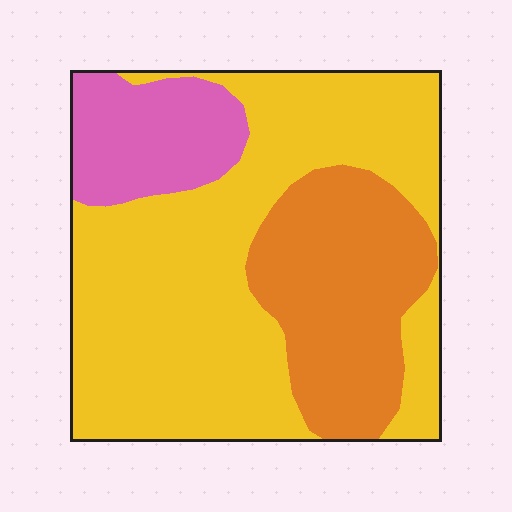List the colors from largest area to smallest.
From largest to smallest: yellow, orange, pink.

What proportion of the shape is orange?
Orange covers 26% of the shape.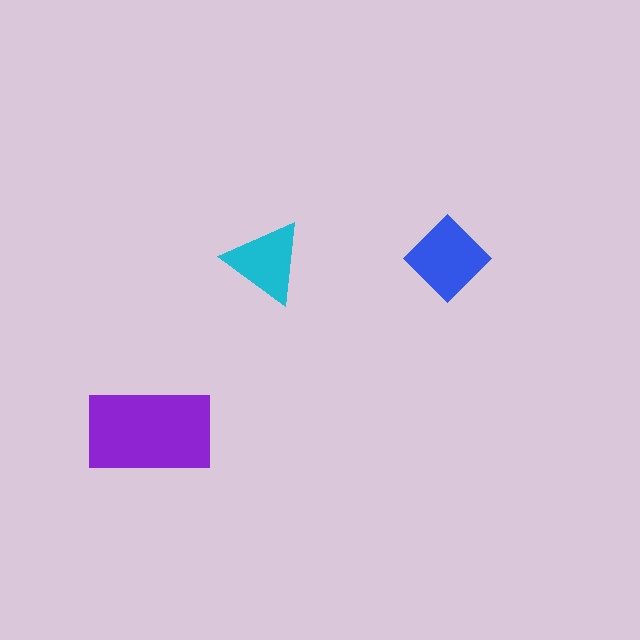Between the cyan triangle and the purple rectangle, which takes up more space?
The purple rectangle.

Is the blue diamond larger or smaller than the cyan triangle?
Larger.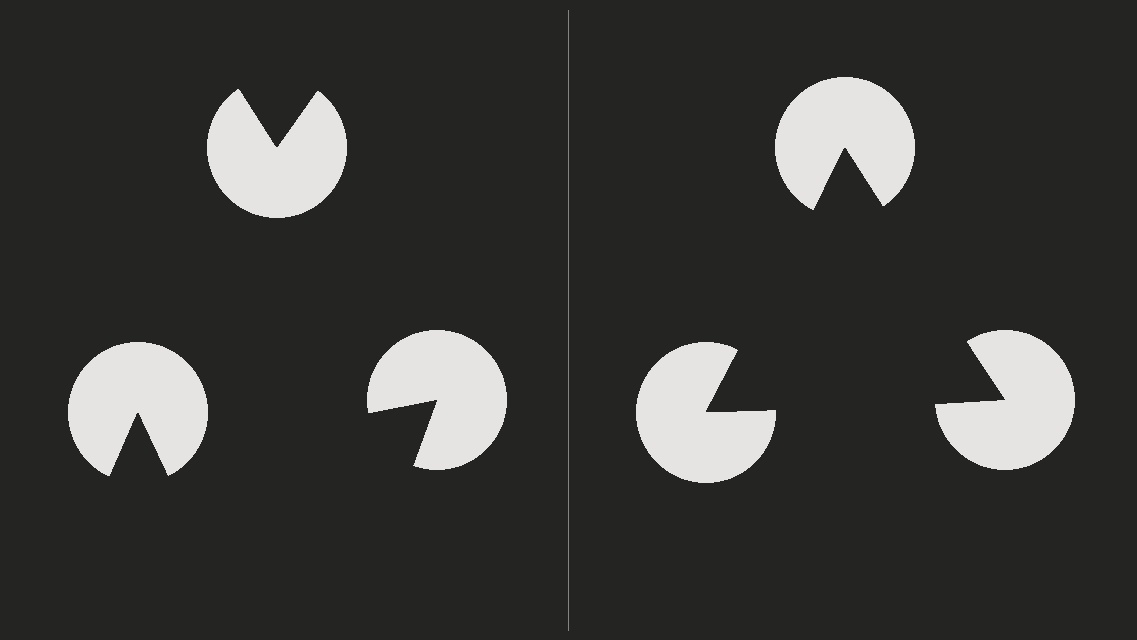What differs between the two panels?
The pac-man discs are positioned identically on both sides; only the wedge orientations differ. On the right they align to a triangle; on the left they are misaligned.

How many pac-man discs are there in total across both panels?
6 — 3 on each side.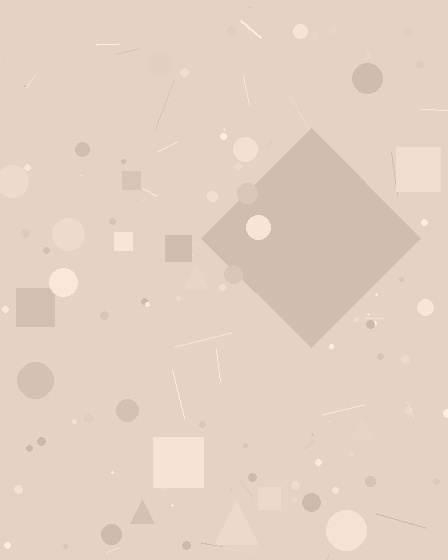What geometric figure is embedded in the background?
A diamond is embedded in the background.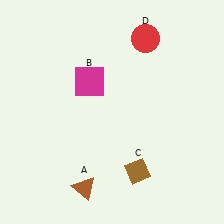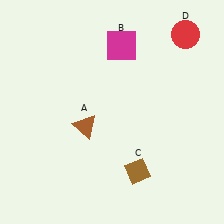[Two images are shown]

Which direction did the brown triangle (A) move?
The brown triangle (A) moved up.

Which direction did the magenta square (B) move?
The magenta square (B) moved up.